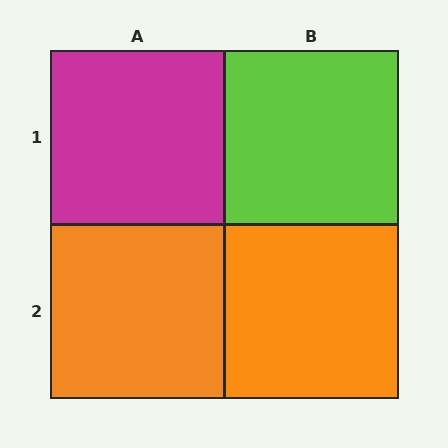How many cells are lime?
1 cell is lime.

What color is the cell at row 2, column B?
Orange.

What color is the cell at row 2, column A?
Orange.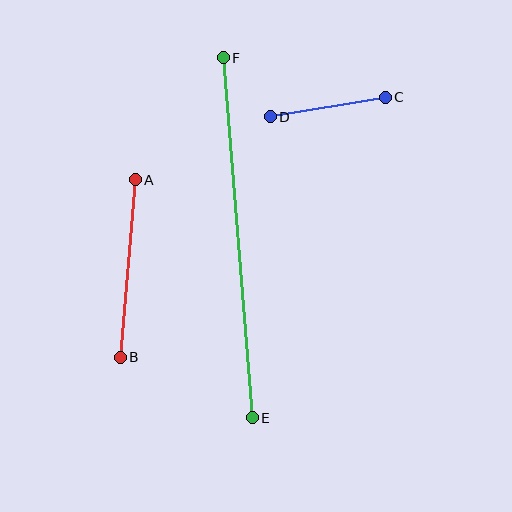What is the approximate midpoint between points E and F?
The midpoint is at approximately (238, 238) pixels.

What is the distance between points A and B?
The distance is approximately 178 pixels.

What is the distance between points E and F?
The distance is approximately 361 pixels.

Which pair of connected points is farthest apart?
Points E and F are farthest apart.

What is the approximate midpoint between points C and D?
The midpoint is at approximately (328, 107) pixels.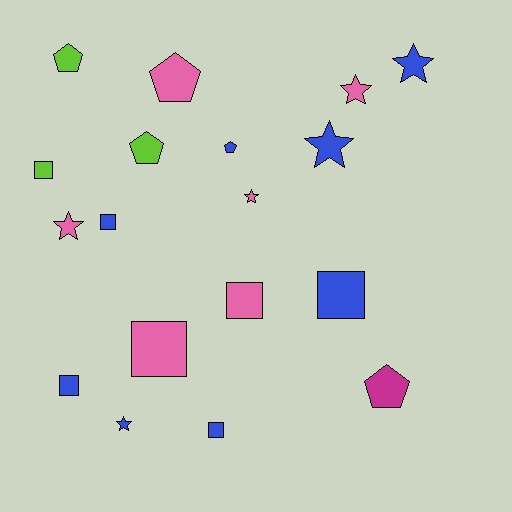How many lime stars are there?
There are no lime stars.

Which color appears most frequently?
Blue, with 8 objects.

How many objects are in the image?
There are 18 objects.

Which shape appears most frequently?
Square, with 7 objects.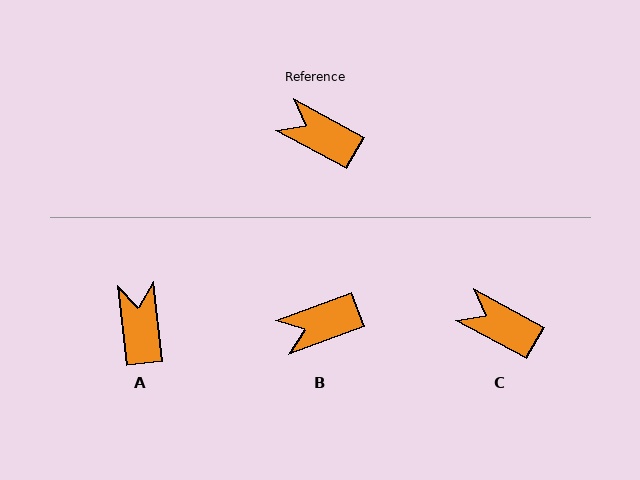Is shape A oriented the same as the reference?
No, it is off by about 55 degrees.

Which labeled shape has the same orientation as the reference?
C.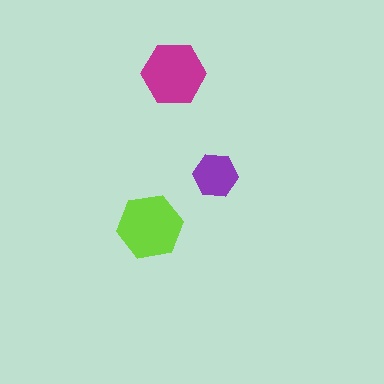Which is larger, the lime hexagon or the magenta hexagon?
The lime one.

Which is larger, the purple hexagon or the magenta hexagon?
The magenta one.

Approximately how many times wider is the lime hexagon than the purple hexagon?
About 1.5 times wider.